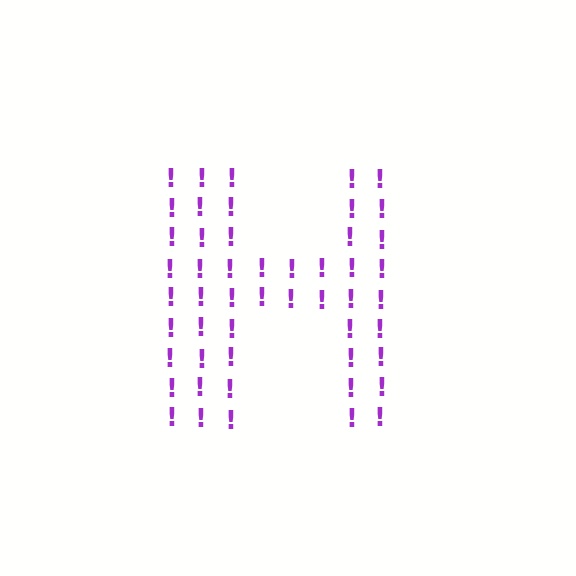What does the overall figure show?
The overall figure shows the letter H.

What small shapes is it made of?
It is made of small exclamation marks.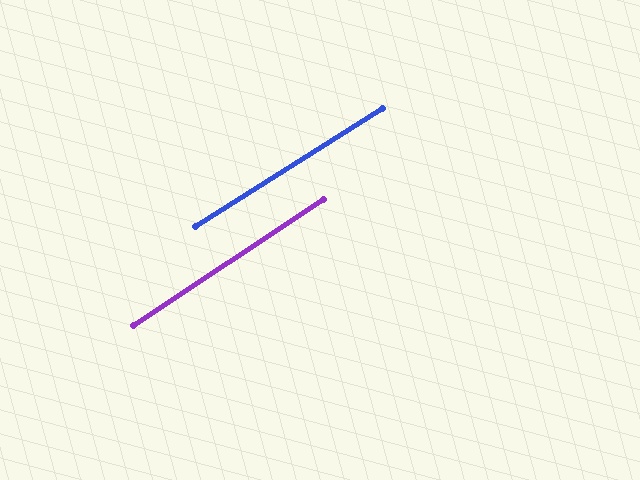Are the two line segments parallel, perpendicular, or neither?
Parallel — their directions differ by only 1.4°.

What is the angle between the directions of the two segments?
Approximately 1 degree.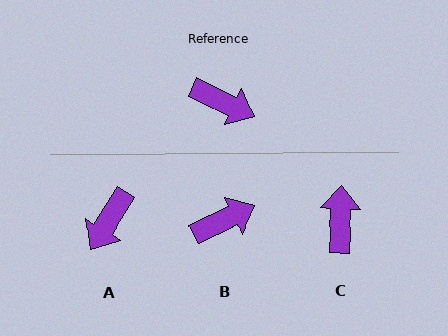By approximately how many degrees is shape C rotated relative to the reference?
Approximately 114 degrees counter-clockwise.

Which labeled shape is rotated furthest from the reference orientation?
C, about 114 degrees away.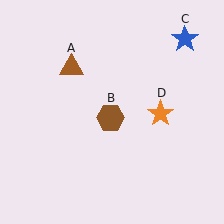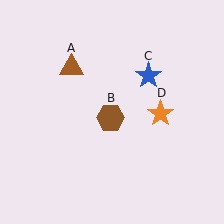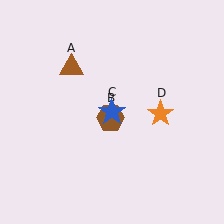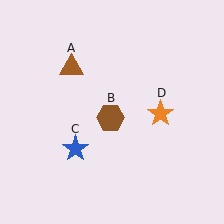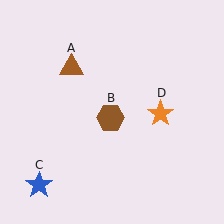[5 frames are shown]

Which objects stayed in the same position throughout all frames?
Brown triangle (object A) and brown hexagon (object B) and orange star (object D) remained stationary.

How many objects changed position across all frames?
1 object changed position: blue star (object C).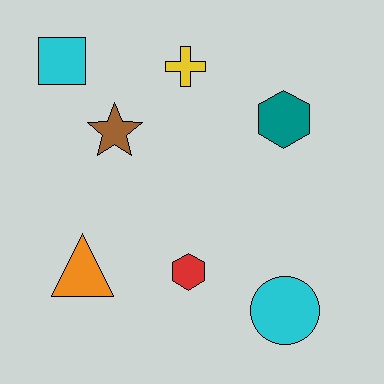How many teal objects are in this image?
There is 1 teal object.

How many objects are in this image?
There are 7 objects.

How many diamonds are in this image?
There are no diamonds.